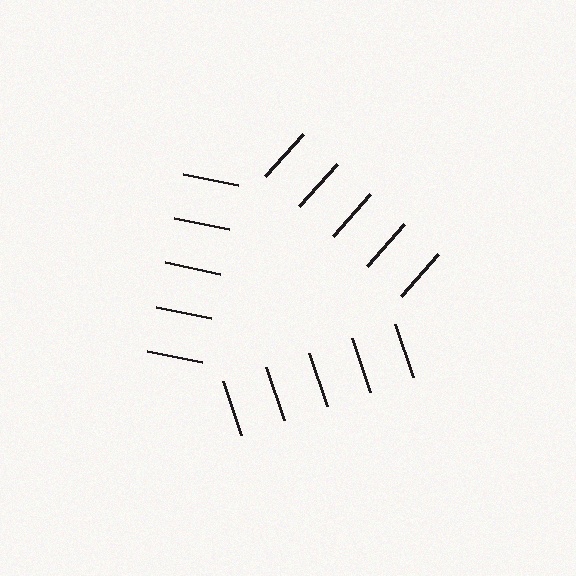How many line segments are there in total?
15 — 5 along each of the 3 edges.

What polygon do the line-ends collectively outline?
An illusory triangle — the line segments terminate on its edges but no continuous stroke is drawn.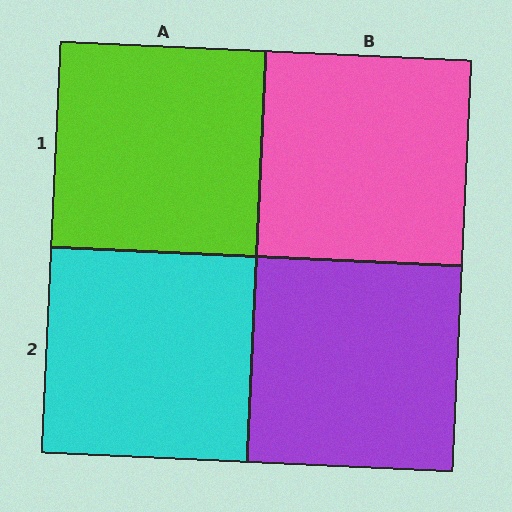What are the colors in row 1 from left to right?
Lime, pink.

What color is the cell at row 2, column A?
Cyan.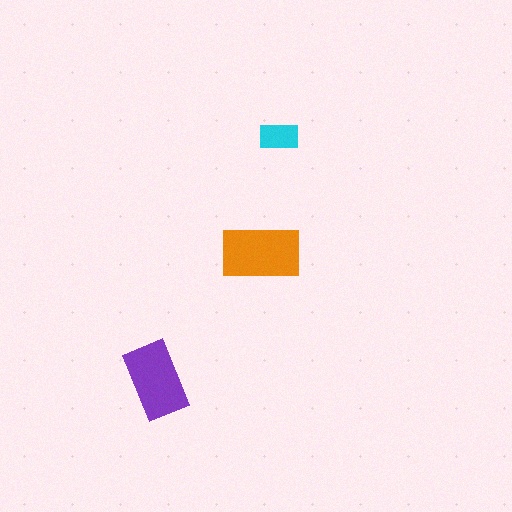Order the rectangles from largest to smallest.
the orange one, the purple one, the cyan one.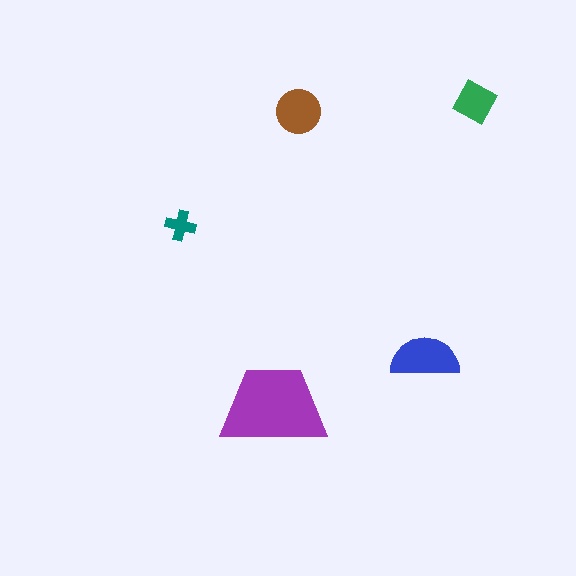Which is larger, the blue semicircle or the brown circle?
The blue semicircle.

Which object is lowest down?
The purple trapezoid is bottommost.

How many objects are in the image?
There are 5 objects in the image.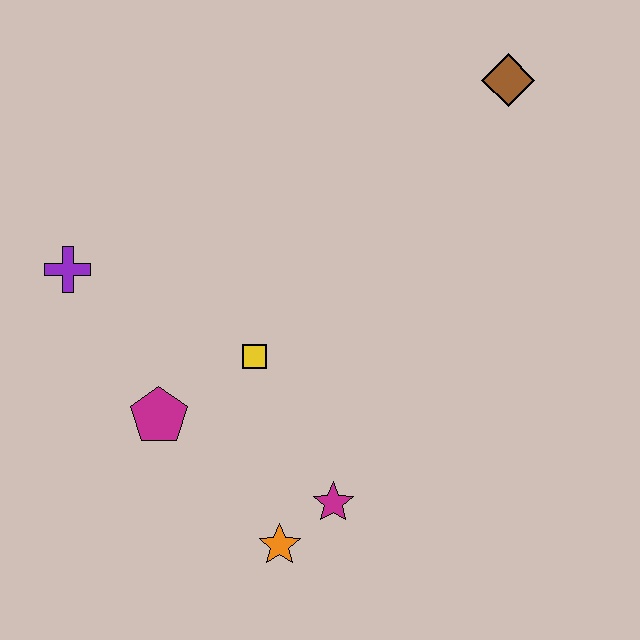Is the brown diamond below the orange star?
No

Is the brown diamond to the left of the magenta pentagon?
No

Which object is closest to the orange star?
The magenta star is closest to the orange star.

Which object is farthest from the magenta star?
The brown diamond is farthest from the magenta star.